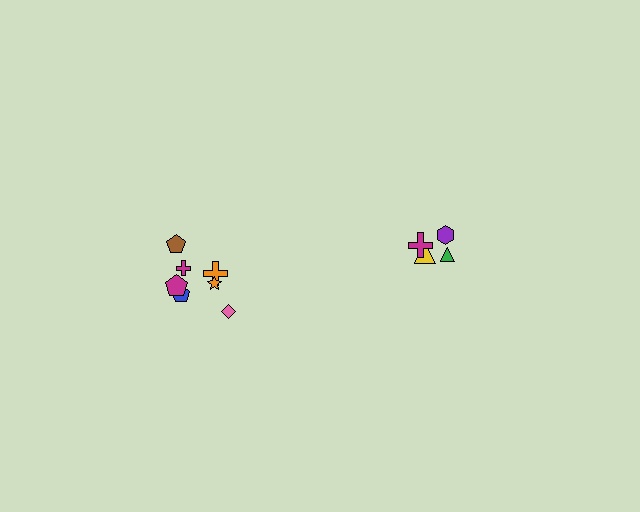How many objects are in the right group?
There are 4 objects.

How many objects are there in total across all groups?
There are 11 objects.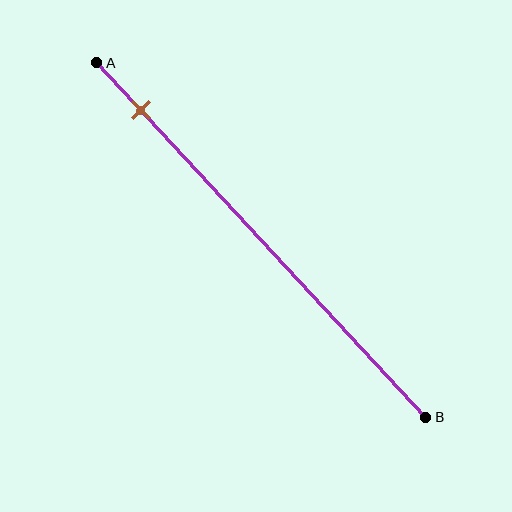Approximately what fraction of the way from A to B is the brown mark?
The brown mark is approximately 15% of the way from A to B.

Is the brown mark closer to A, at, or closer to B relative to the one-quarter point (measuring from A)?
The brown mark is closer to point A than the one-quarter point of segment AB.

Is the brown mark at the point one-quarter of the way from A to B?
No, the mark is at about 15% from A, not at the 25% one-quarter point.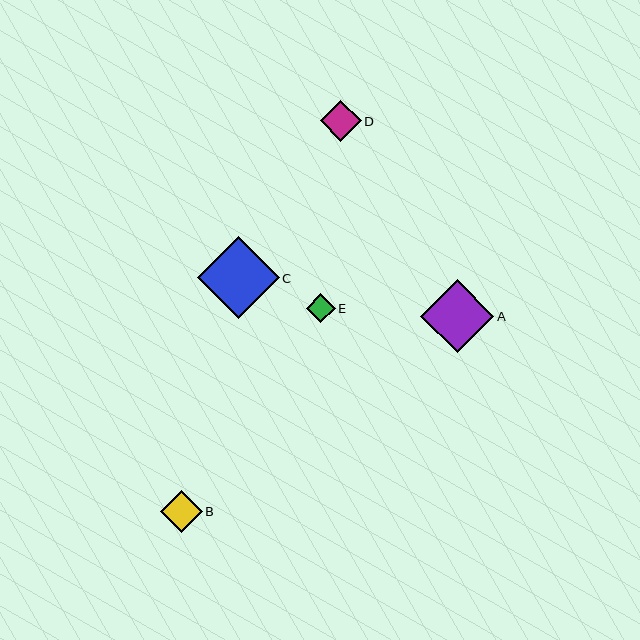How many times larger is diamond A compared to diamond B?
Diamond A is approximately 1.8 times the size of diamond B.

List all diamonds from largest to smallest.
From largest to smallest: C, A, B, D, E.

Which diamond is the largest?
Diamond C is the largest with a size of approximately 82 pixels.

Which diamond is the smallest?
Diamond E is the smallest with a size of approximately 29 pixels.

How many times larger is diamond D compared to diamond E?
Diamond D is approximately 1.4 times the size of diamond E.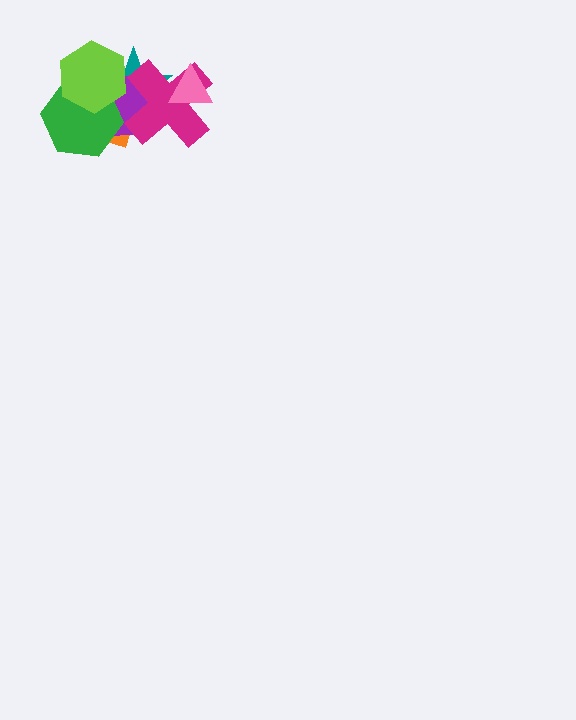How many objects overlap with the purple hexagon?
5 objects overlap with the purple hexagon.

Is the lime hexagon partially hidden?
No, no other shape covers it.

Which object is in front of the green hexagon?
The lime hexagon is in front of the green hexagon.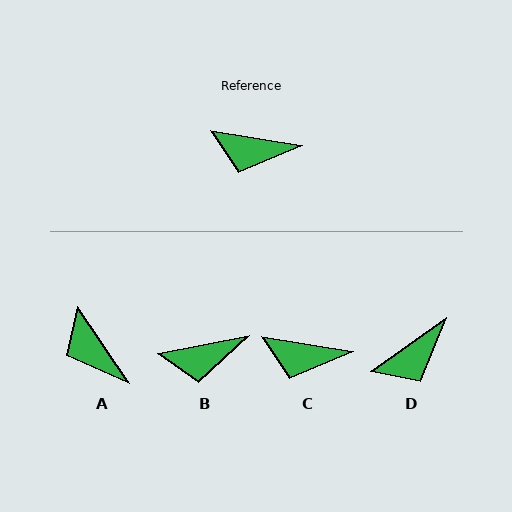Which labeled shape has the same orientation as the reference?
C.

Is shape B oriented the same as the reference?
No, it is off by about 20 degrees.